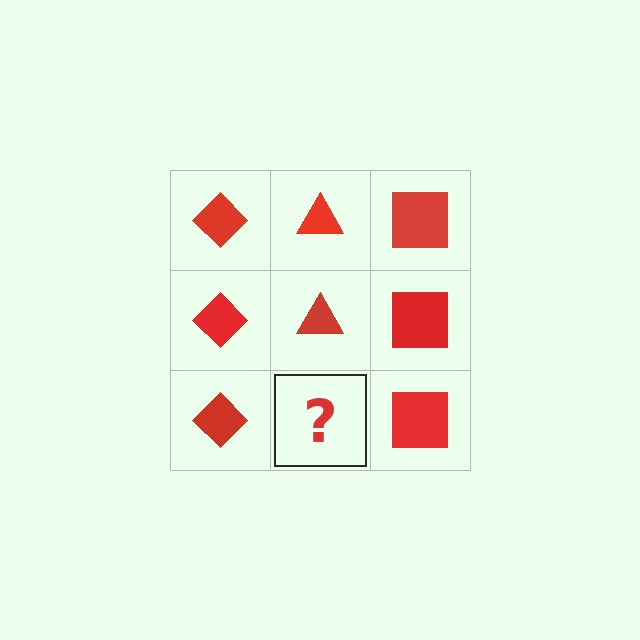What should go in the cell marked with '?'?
The missing cell should contain a red triangle.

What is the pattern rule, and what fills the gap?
The rule is that each column has a consistent shape. The gap should be filled with a red triangle.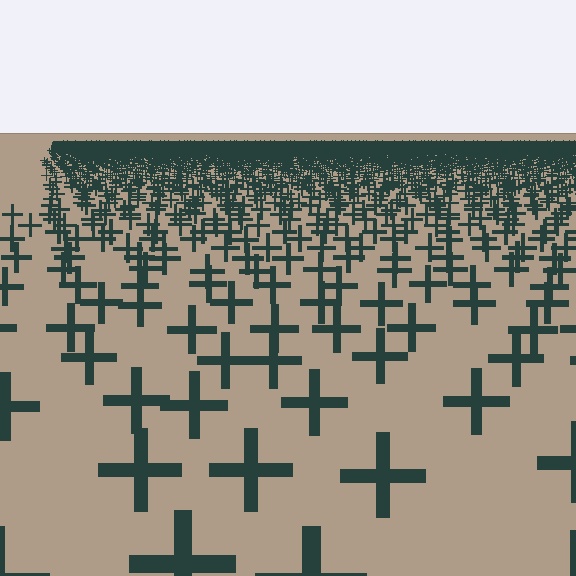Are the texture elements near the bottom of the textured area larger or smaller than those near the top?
Larger. Near the bottom, elements are closer to the viewer and appear at a bigger on-screen size.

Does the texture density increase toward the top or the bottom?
Density increases toward the top.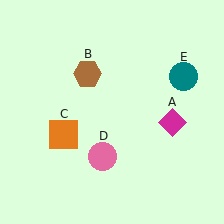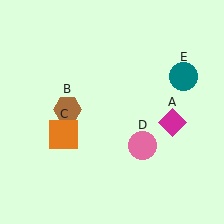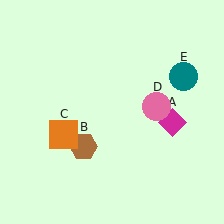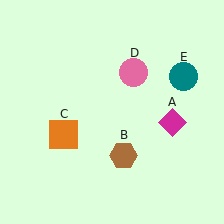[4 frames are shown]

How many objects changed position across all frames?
2 objects changed position: brown hexagon (object B), pink circle (object D).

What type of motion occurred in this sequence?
The brown hexagon (object B), pink circle (object D) rotated counterclockwise around the center of the scene.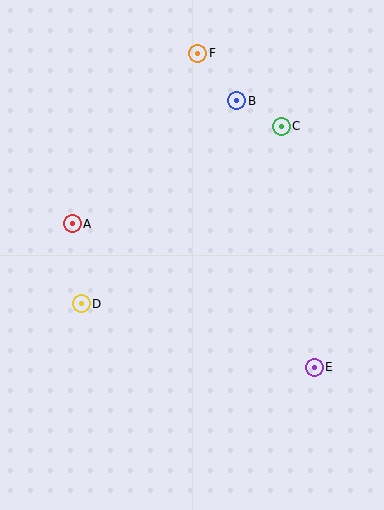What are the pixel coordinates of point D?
Point D is at (81, 304).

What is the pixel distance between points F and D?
The distance between F and D is 276 pixels.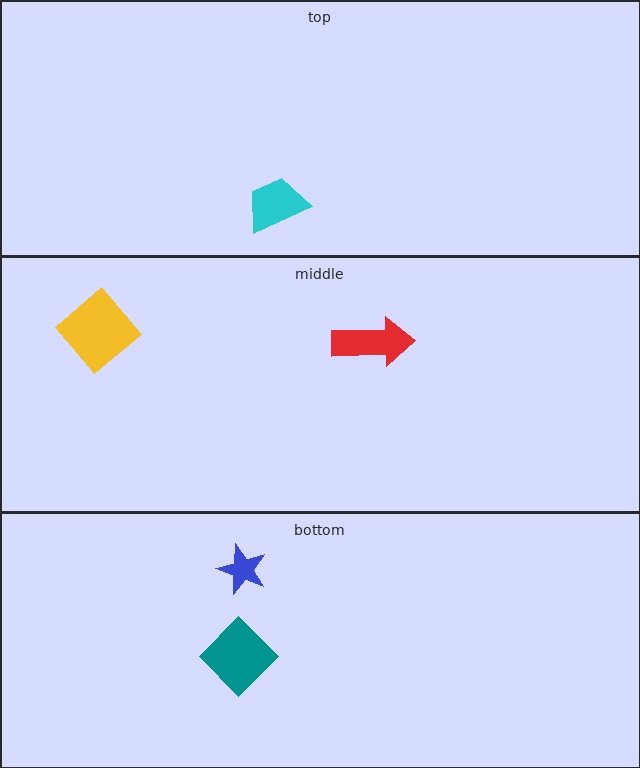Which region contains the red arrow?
The middle region.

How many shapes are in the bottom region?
2.